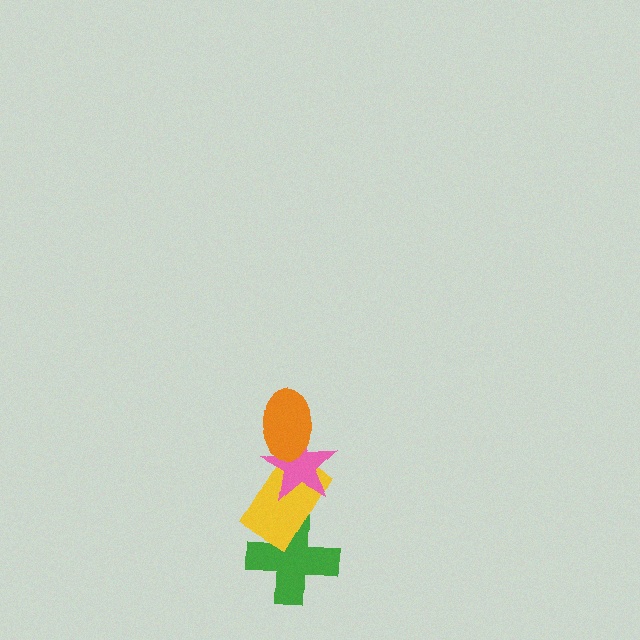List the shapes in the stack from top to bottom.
From top to bottom: the orange ellipse, the pink star, the yellow rectangle, the green cross.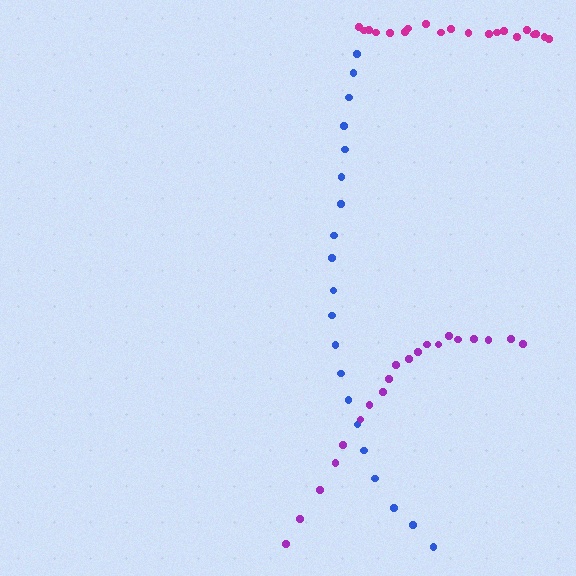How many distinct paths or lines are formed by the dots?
There are 3 distinct paths.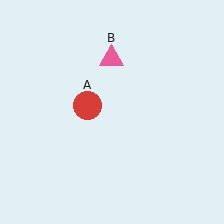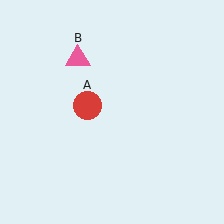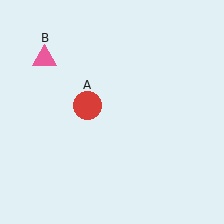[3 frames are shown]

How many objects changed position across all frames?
1 object changed position: pink triangle (object B).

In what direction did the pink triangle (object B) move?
The pink triangle (object B) moved left.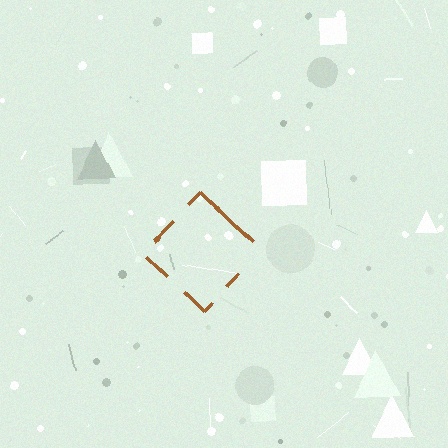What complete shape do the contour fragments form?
The contour fragments form a diamond.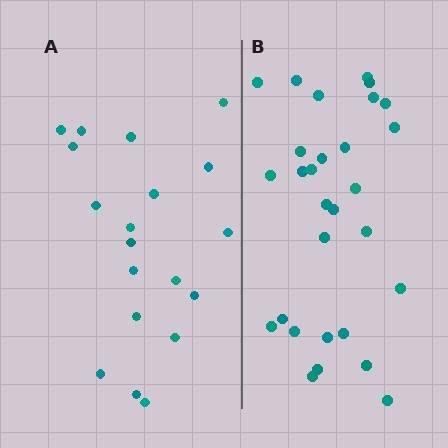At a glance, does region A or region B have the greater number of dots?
Region B (the right region) has more dots.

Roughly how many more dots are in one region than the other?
Region B has roughly 10 or so more dots than region A.